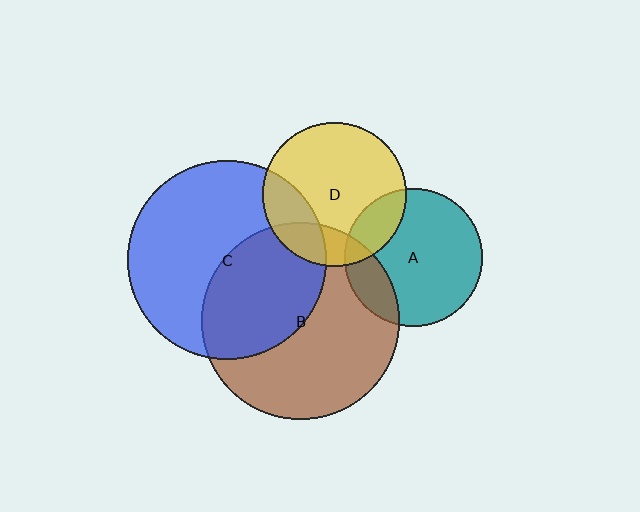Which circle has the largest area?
Circle C (blue).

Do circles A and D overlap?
Yes.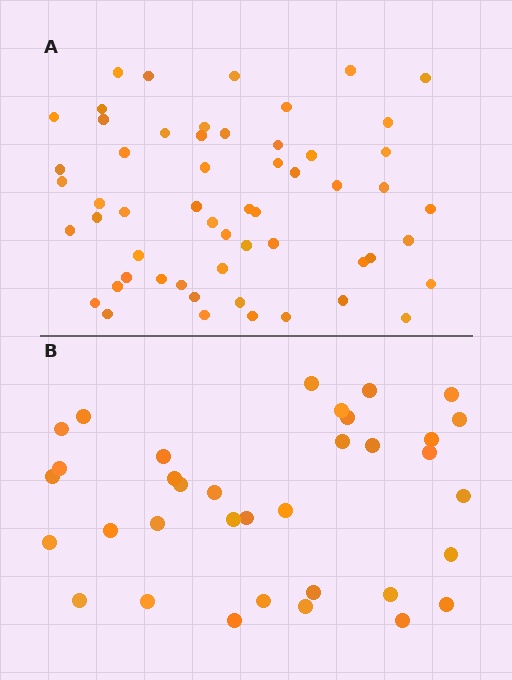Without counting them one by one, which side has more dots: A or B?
Region A (the top region) has more dots.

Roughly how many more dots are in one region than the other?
Region A has approximately 20 more dots than region B.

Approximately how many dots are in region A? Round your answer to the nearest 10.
About 60 dots. (The exact count is 56, which rounds to 60.)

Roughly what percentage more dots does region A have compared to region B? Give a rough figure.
About 60% more.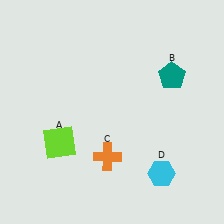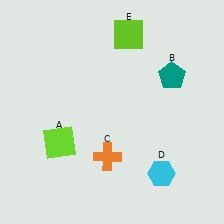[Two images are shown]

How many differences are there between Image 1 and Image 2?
There is 1 difference between the two images.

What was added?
A lime square (E) was added in Image 2.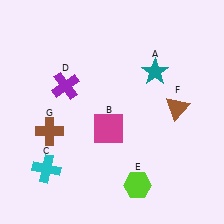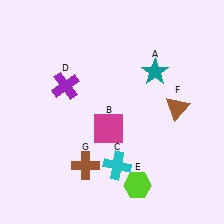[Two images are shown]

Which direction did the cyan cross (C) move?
The cyan cross (C) moved right.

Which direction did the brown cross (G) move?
The brown cross (G) moved right.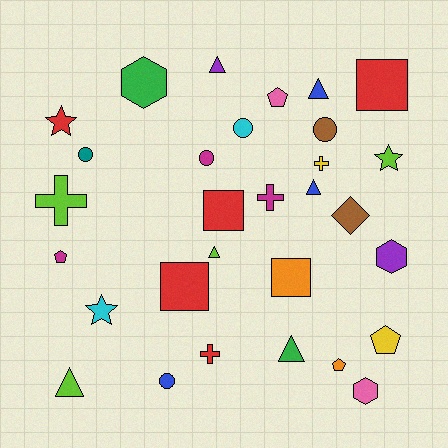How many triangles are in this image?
There are 6 triangles.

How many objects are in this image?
There are 30 objects.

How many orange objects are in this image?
There are 2 orange objects.